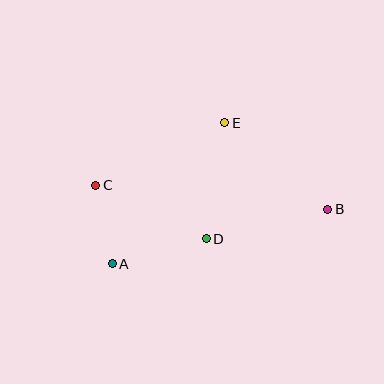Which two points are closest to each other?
Points A and C are closest to each other.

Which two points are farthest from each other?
Points B and C are farthest from each other.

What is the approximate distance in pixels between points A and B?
The distance between A and B is approximately 222 pixels.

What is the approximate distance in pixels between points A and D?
The distance between A and D is approximately 97 pixels.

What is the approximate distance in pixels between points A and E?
The distance between A and E is approximately 181 pixels.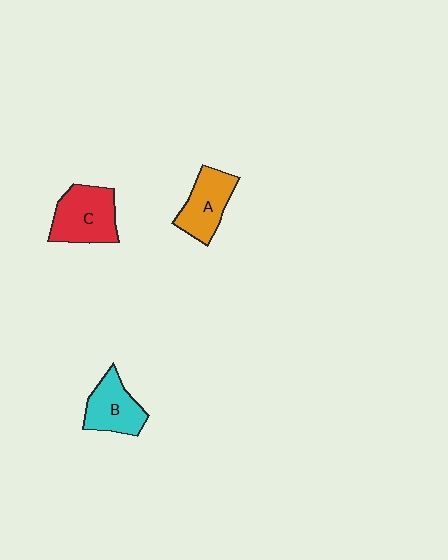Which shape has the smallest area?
Shape B (cyan).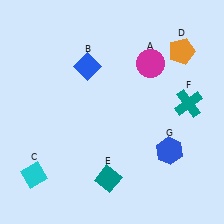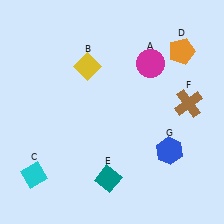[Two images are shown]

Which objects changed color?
B changed from blue to yellow. F changed from teal to brown.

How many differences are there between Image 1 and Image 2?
There are 2 differences between the two images.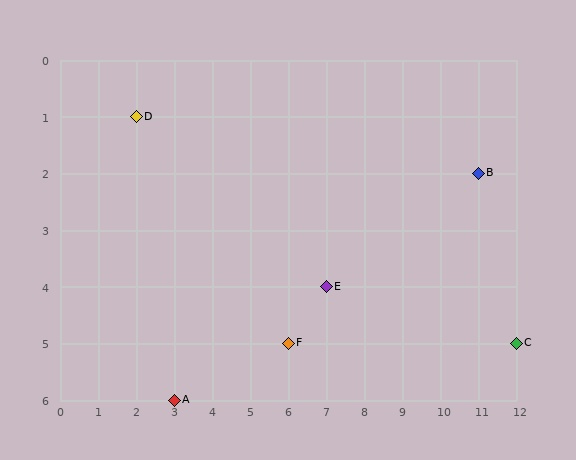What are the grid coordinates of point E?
Point E is at grid coordinates (7, 4).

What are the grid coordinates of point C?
Point C is at grid coordinates (12, 5).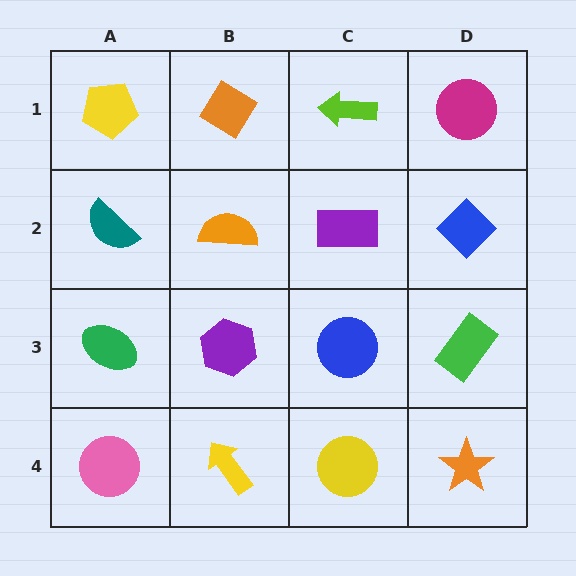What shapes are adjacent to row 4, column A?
A green ellipse (row 3, column A), a yellow arrow (row 4, column B).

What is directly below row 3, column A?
A pink circle.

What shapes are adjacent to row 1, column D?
A blue diamond (row 2, column D), a lime arrow (row 1, column C).